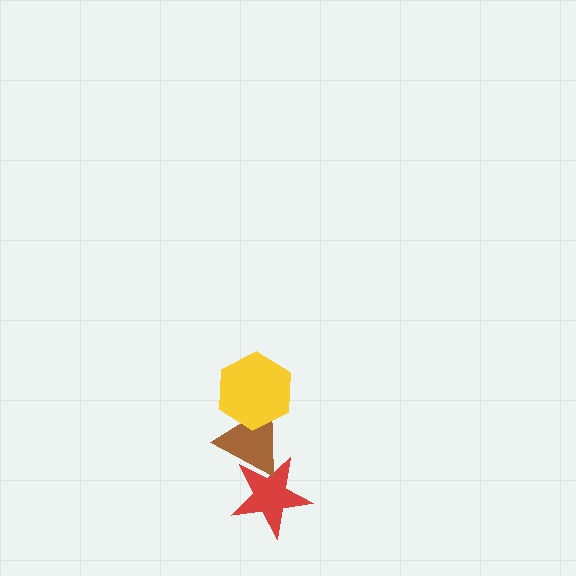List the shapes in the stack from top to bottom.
From top to bottom: the yellow hexagon, the brown triangle, the red star.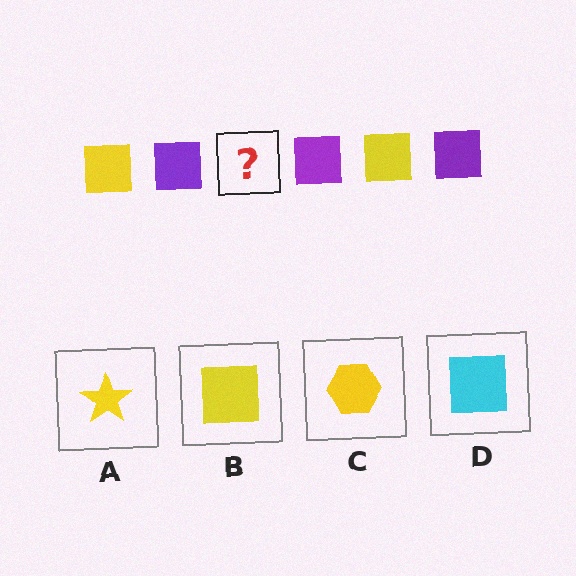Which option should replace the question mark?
Option B.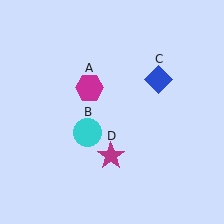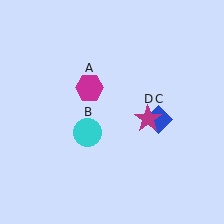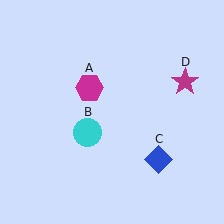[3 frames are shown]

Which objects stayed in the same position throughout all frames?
Magenta hexagon (object A) and cyan circle (object B) remained stationary.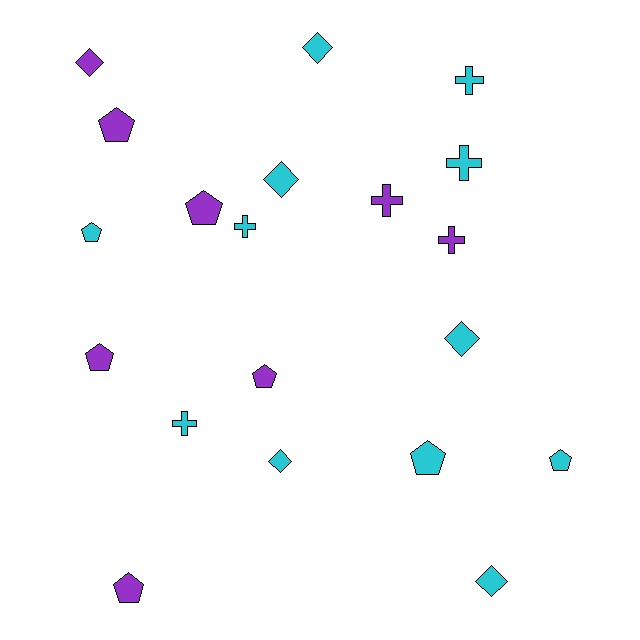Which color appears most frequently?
Cyan, with 12 objects.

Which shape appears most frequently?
Pentagon, with 8 objects.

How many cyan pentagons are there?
There are 3 cyan pentagons.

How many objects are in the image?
There are 20 objects.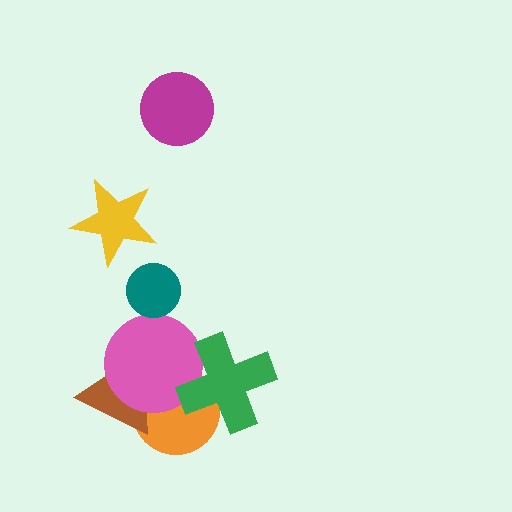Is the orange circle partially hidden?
Yes, it is partially covered by another shape.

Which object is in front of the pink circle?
The green cross is in front of the pink circle.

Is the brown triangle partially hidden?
Yes, it is partially covered by another shape.